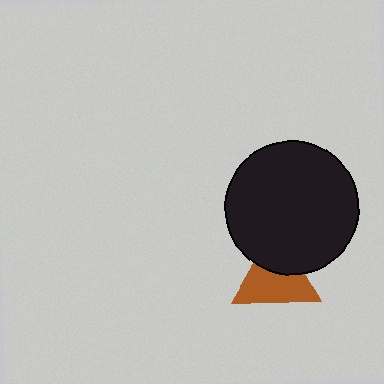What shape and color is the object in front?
The object in front is a black circle.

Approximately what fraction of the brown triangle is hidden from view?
Roughly 37% of the brown triangle is hidden behind the black circle.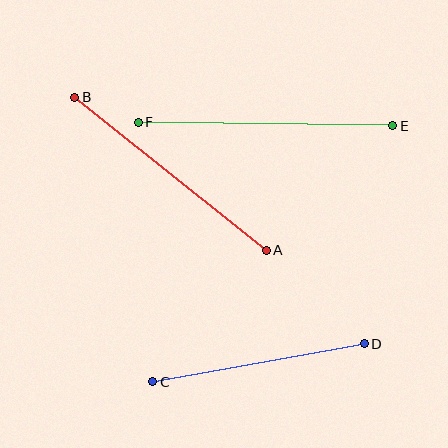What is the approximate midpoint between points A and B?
The midpoint is at approximately (170, 174) pixels.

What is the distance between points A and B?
The distance is approximately 245 pixels.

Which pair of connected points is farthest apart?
Points E and F are farthest apart.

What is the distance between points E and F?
The distance is approximately 254 pixels.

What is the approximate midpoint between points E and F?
The midpoint is at approximately (266, 124) pixels.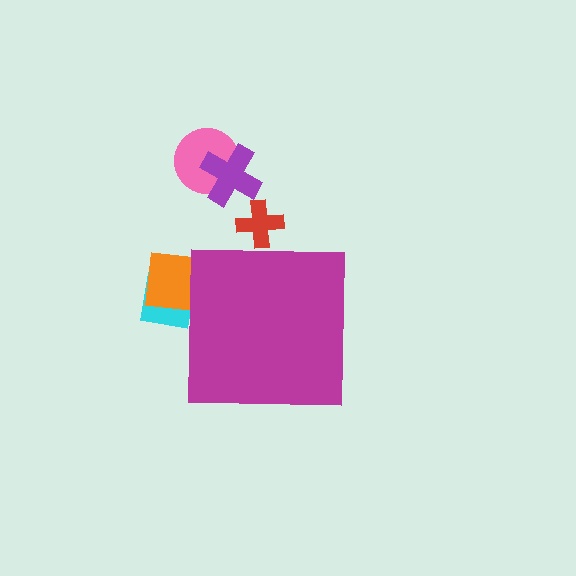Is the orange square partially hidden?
Yes, the orange square is partially hidden behind the magenta square.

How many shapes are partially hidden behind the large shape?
3 shapes are partially hidden.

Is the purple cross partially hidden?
No, the purple cross is fully visible.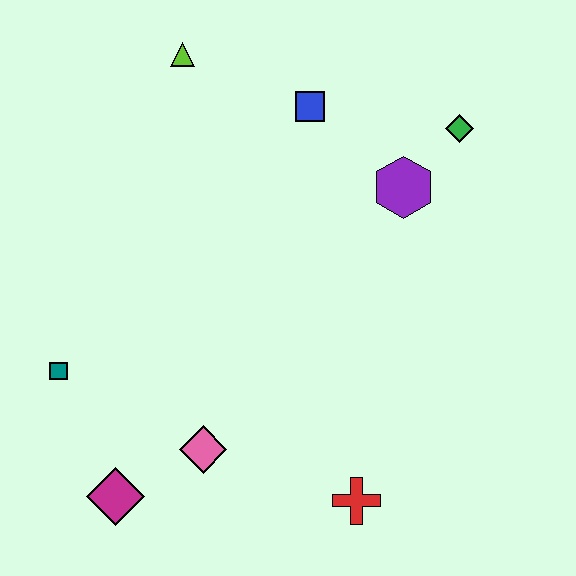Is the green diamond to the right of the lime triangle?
Yes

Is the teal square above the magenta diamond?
Yes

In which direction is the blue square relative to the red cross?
The blue square is above the red cross.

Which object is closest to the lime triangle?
The blue square is closest to the lime triangle.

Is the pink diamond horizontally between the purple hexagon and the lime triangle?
Yes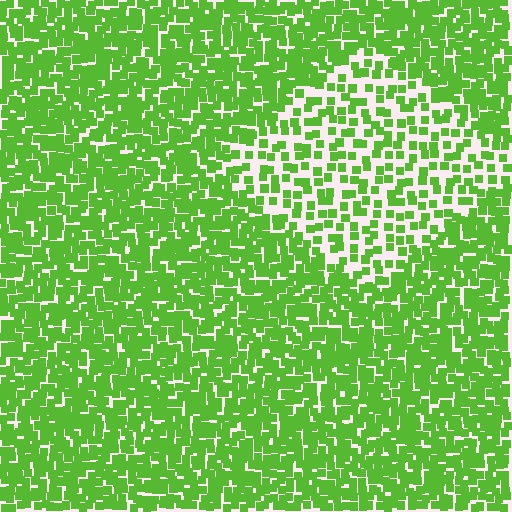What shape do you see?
I see a diamond.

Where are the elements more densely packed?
The elements are more densely packed outside the diamond boundary.